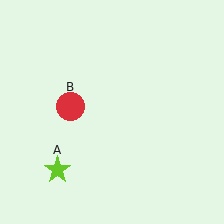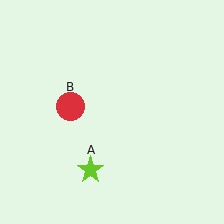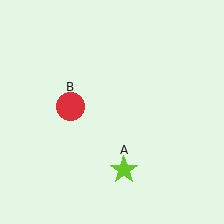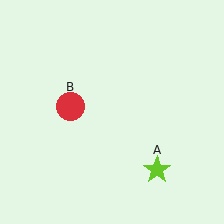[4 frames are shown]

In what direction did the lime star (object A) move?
The lime star (object A) moved right.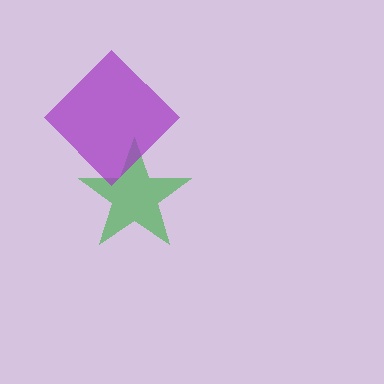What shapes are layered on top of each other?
The layered shapes are: a green star, a purple diamond.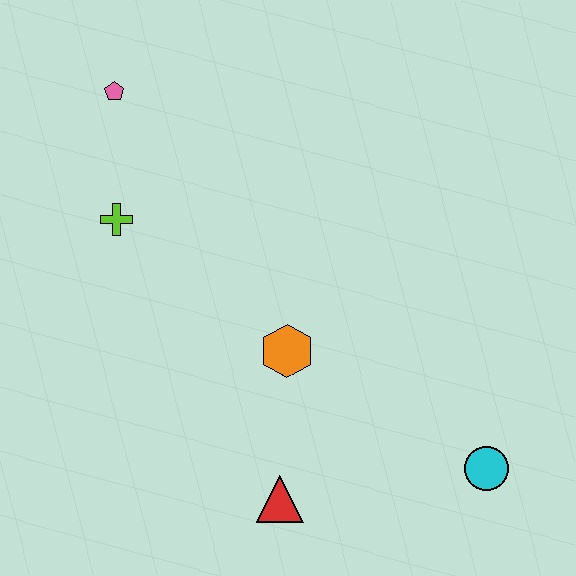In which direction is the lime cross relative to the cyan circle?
The lime cross is to the left of the cyan circle.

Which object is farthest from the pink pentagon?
The cyan circle is farthest from the pink pentagon.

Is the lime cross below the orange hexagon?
No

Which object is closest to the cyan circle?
The red triangle is closest to the cyan circle.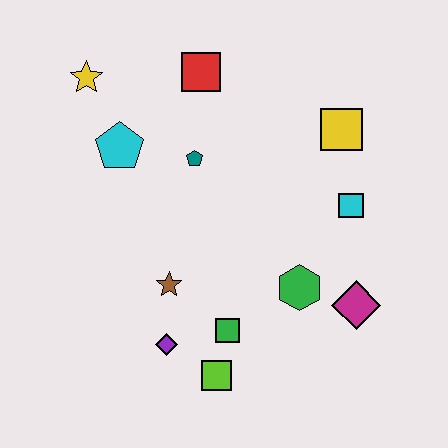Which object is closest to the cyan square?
The yellow square is closest to the cyan square.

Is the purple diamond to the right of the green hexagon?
No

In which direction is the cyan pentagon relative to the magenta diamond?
The cyan pentagon is to the left of the magenta diamond.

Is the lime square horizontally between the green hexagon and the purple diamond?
Yes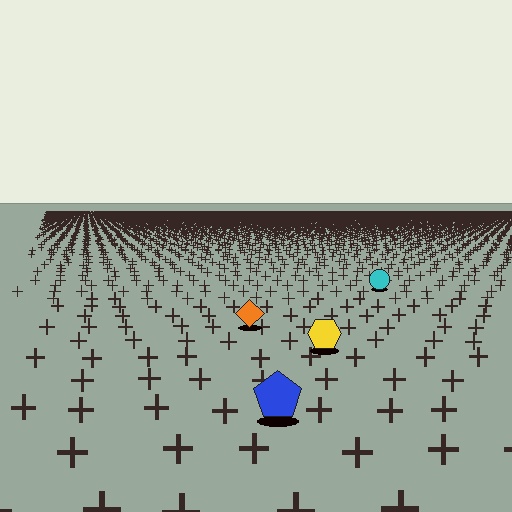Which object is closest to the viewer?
The blue pentagon is closest. The texture marks near it are larger and more spread out.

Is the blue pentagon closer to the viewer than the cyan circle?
Yes. The blue pentagon is closer — you can tell from the texture gradient: the ground texture is coarser near it.